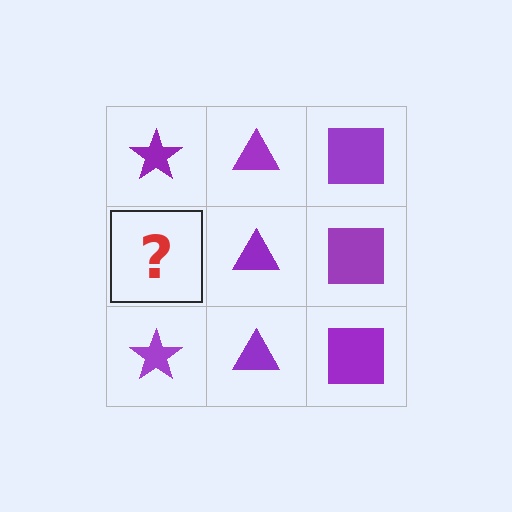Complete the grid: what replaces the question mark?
The question mark should be replaced with a purple star.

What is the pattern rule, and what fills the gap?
The rule is that each column has a consistent shape. The gap should be filled with a purple star.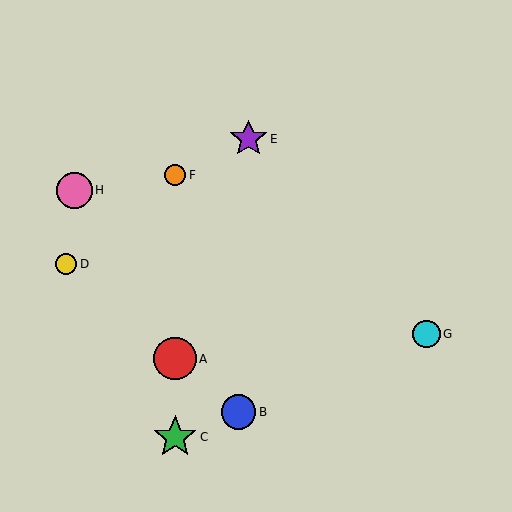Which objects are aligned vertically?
Objects A, C, F are aligned vertically.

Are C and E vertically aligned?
No, C is at x≈175 and E is at x≈249.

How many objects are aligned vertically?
3 objects (A, C, F) are aligned vertically.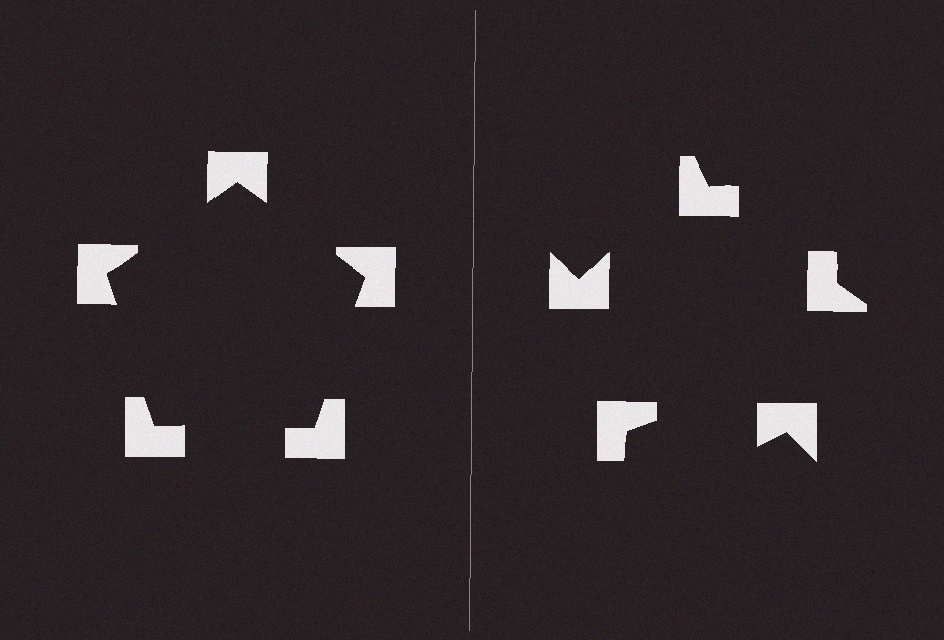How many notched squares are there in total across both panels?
10 — 5 on each side.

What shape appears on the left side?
An illusory pentagon.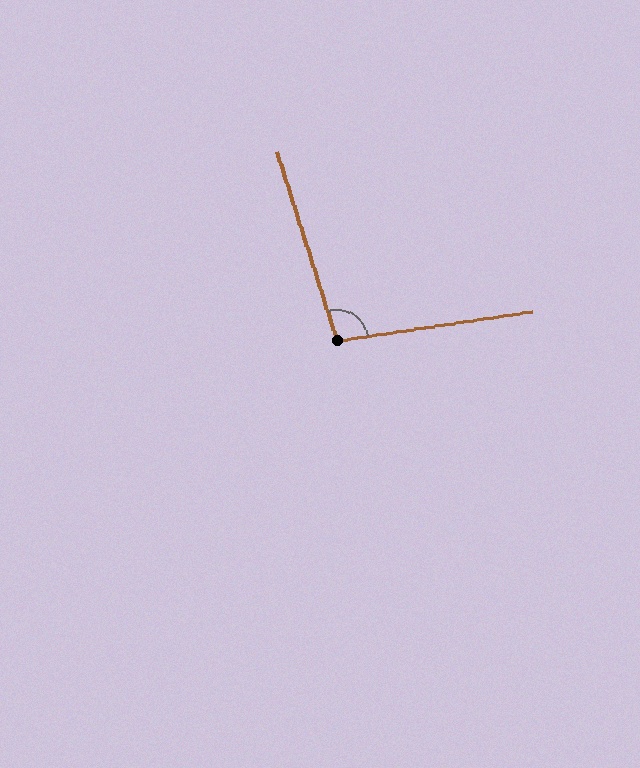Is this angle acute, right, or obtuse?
It is obtuse.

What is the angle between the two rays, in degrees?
Approximately 99 degrees.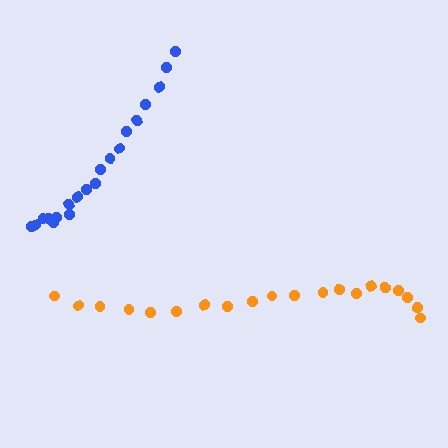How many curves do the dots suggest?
There are 2 distinct paths.